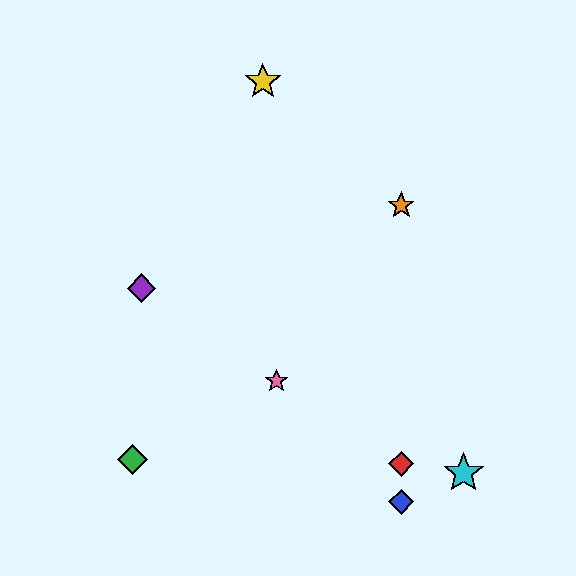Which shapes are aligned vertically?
The red diamond, the blue diamond, the orange star are aligned vertically.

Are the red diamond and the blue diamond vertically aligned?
Yes, both are at x≈401.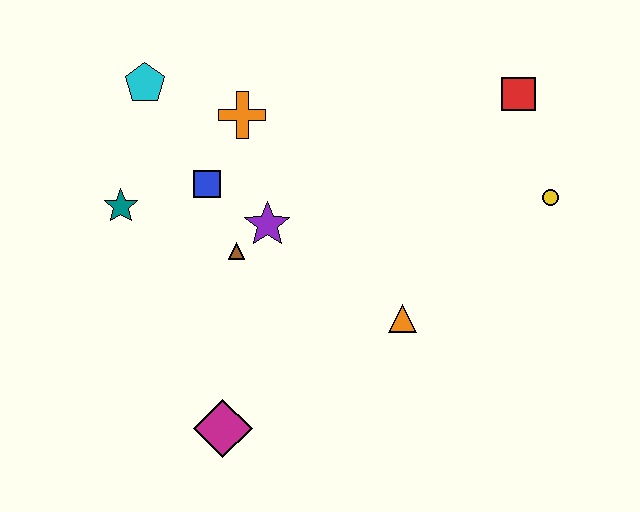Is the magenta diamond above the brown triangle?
No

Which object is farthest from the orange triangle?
The cyan pentagon is farthest from the orange triangle.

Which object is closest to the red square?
The yellow circle is closest to the red square.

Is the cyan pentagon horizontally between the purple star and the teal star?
Yes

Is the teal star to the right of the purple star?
No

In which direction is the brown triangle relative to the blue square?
The brown triangle is below the blue square.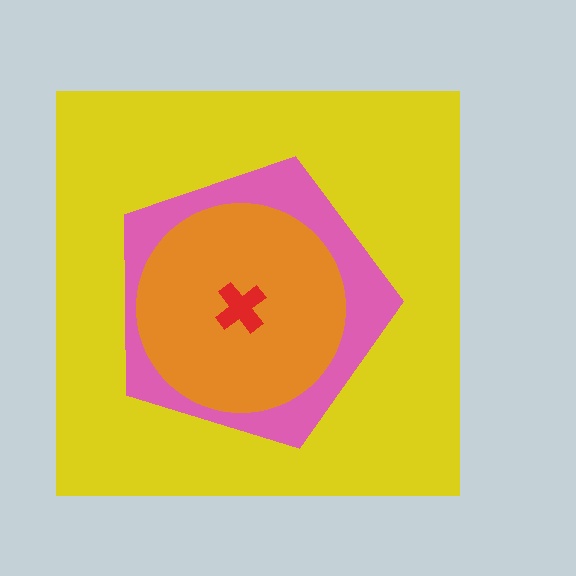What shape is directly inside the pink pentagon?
The orange circle.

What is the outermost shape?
The yellow square.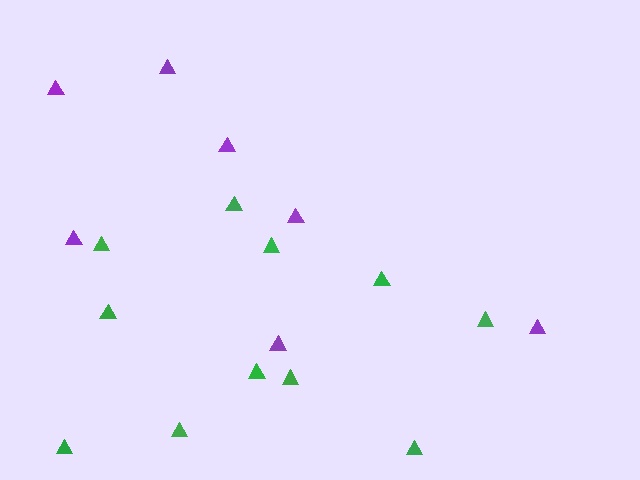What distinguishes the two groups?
There are 2 groups: one group of green triangles (11) and one group of purple triangles (7).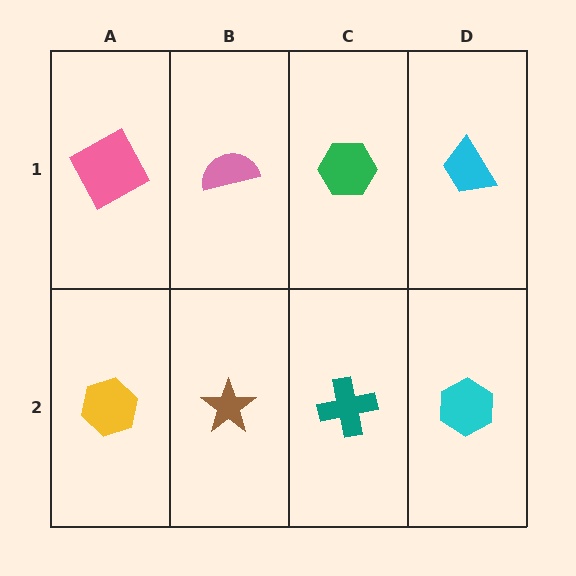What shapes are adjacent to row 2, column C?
A green hexagon (row 1, column C), a brown star (row 2, column B), a cyan hexagon (row 2, column D).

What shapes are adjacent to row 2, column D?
A cyan trapezoid (row 1, column D), a teal cross (row 2, column C).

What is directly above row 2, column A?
A pink square.